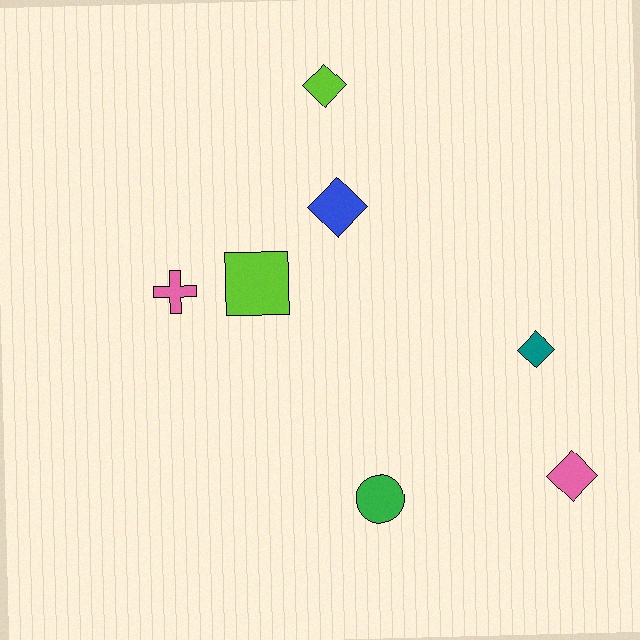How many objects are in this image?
There are 7 objects.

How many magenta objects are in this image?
There are no magenta objects.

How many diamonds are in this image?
There are 4 diamonds.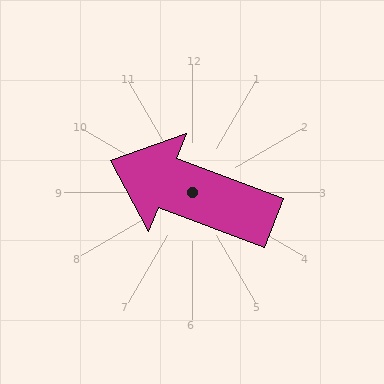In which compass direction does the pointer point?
West.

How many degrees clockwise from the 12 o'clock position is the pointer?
Approximately 291 degrees.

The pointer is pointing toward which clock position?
Roughly 10 o'clock.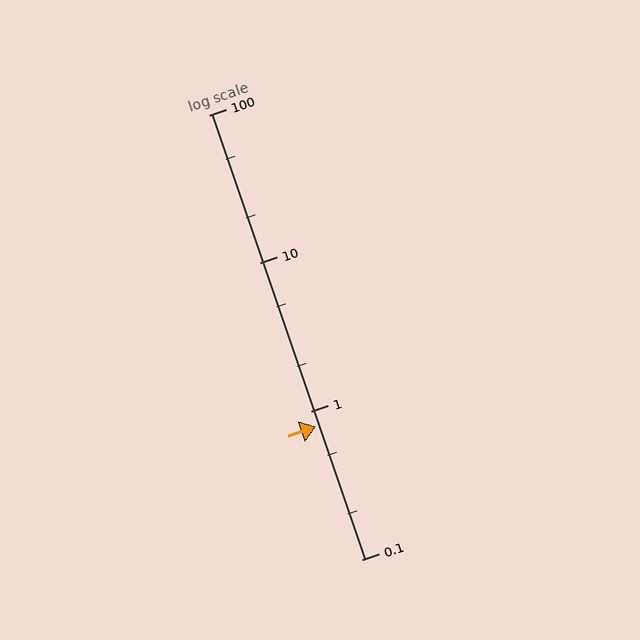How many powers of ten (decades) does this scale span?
The scale spans 3 decades, from 0.1 to 100.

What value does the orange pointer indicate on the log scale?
The pointer indicates approximately 0.79.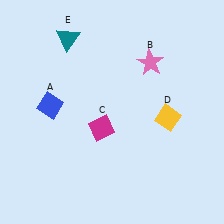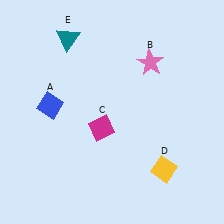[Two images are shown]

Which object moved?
The yellow diamond (D) moved down.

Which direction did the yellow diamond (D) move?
The yellow diamond (D) moved down.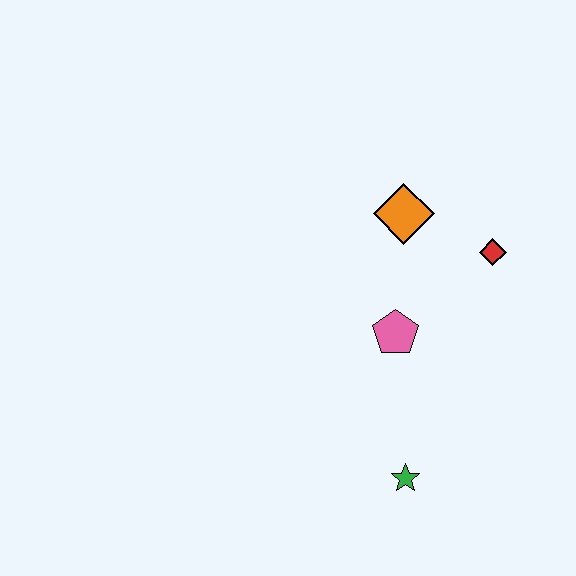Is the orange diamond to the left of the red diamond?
Yes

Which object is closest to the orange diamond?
The red diamond is closest to the orange diamond.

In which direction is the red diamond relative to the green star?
The red diamond is above the green star.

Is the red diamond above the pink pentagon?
Yes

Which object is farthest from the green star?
The orange diamond is farthest from the green star.